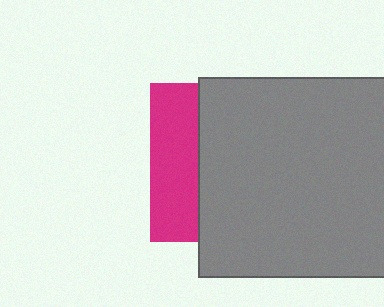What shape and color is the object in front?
The object in front is a gray square.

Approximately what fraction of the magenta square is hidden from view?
Roughly 70% of the magenta square is hidden behind the gray square.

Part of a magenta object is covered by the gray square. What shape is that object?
It is a square.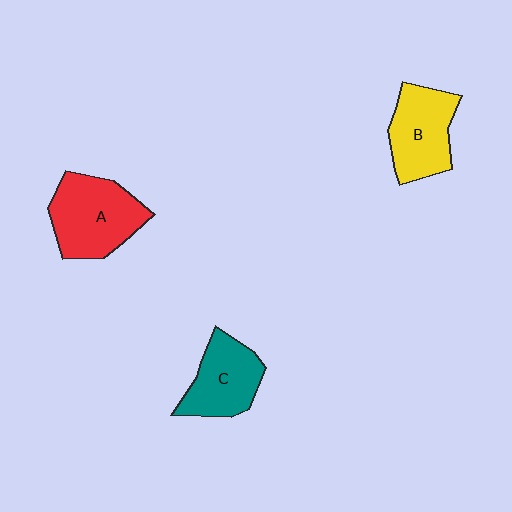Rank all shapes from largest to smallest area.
From largest to smallest: A (red), B (yellow), C (teal).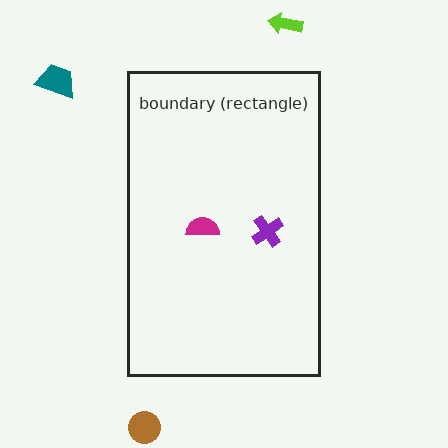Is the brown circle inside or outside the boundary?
Outside.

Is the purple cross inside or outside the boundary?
Inside.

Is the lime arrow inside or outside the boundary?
Outside.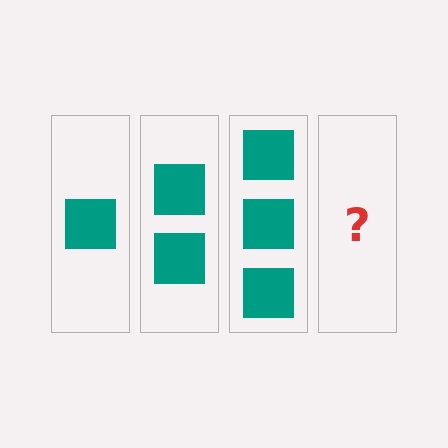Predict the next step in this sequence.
The next step is 4 squares.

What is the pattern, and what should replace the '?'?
The pattern is that each step adds one more square. The '?' should be 4 squares.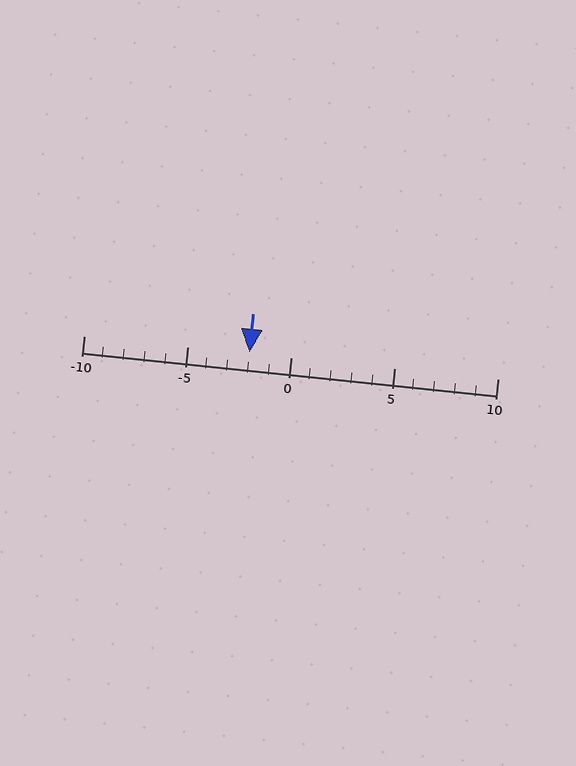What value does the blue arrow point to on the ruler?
The blue arrow points to approximately -2.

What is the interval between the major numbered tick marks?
The major tick marks are spaced 5 units apart.